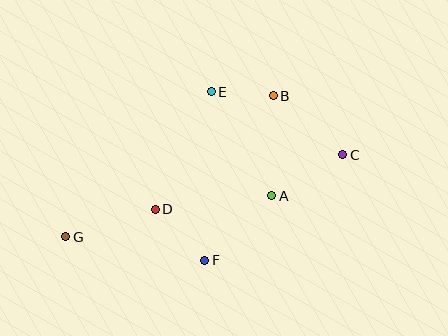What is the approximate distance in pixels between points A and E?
The distance between A and E is approximately 120 pixels.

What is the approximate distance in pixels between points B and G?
The distance between B and G is approximately 251 pixels.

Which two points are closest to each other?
Points B and E are closest to each other.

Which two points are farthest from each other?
Points C and G are farthest from each other.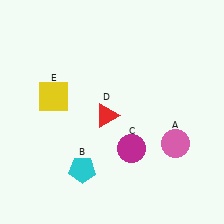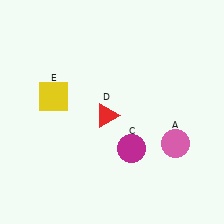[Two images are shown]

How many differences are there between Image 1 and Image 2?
There is 1 difference between the two images.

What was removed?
The cyan pentagon (B) was removed in Image 2.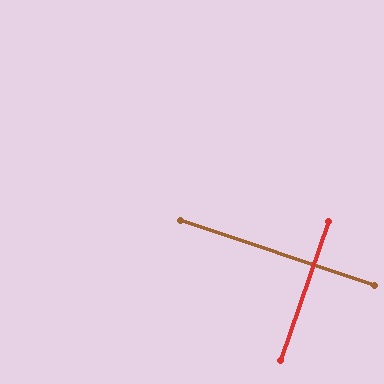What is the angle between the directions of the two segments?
Approximately 90 degrees.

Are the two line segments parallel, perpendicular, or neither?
Perpendicular — they meet at approximately 90°.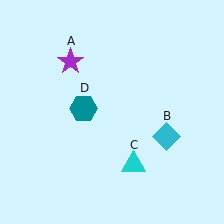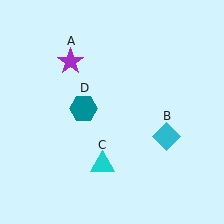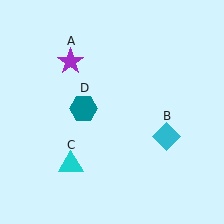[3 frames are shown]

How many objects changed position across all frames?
1 object changed position: cyan triangle (object C).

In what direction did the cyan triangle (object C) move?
The cyan triangle (object C) moved left.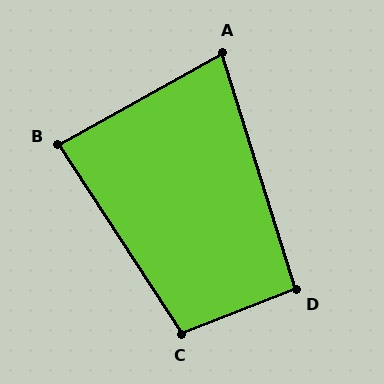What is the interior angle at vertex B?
Approximately 86 degrees (approximately right).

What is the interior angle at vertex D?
Approximately 94 degrees (approximately right).